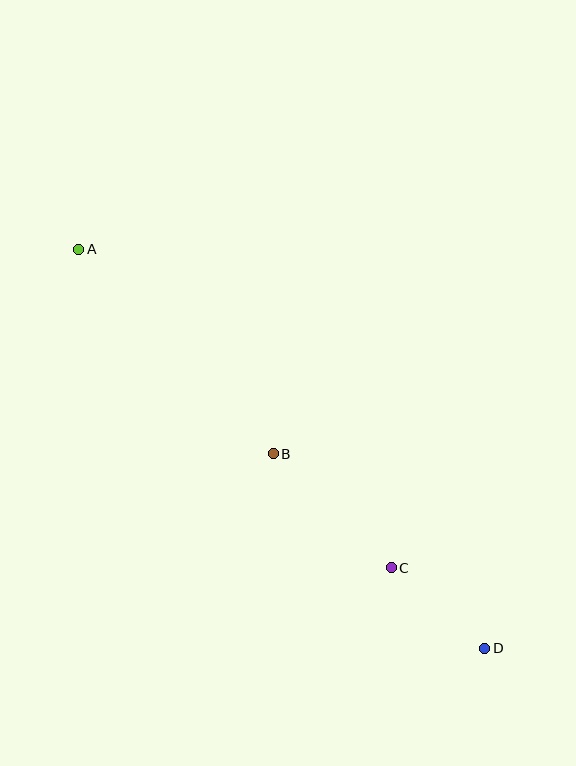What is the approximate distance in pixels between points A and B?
The distance between A and B is approximately 282 pixels.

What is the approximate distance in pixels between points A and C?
The distance between A and C is approximately 446 pixels.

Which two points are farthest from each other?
Points A and D are farthest from each other.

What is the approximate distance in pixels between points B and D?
The distance between B and D is approximately 287 pixels.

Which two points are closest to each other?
Points C and D are closest to each other.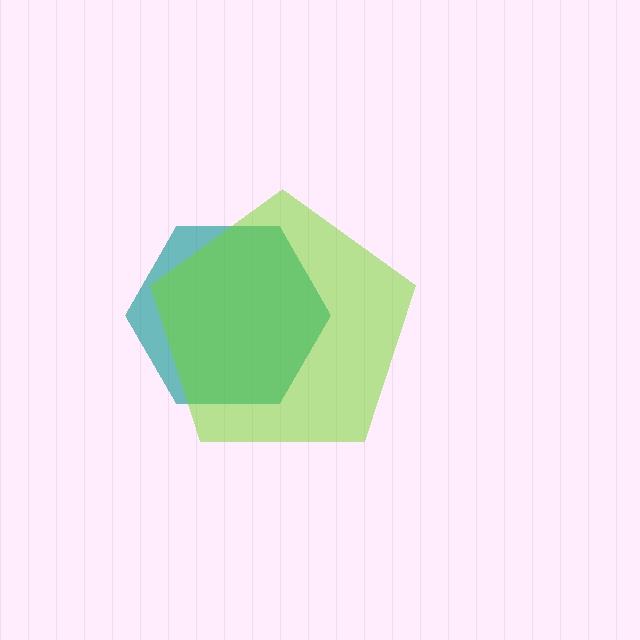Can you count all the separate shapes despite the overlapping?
Yes, there are 2 separate shapes.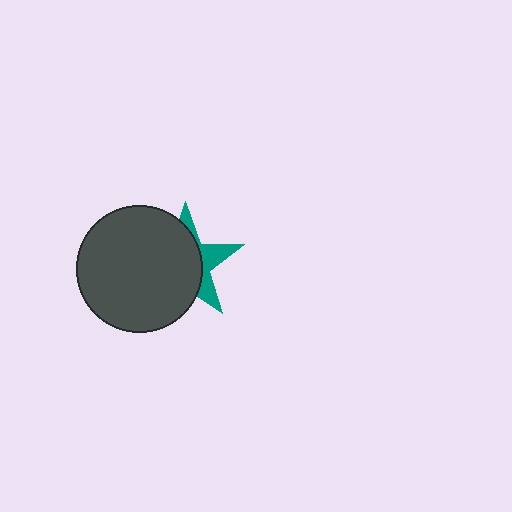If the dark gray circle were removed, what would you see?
You would see the complete teal star.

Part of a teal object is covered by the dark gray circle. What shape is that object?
It is a star.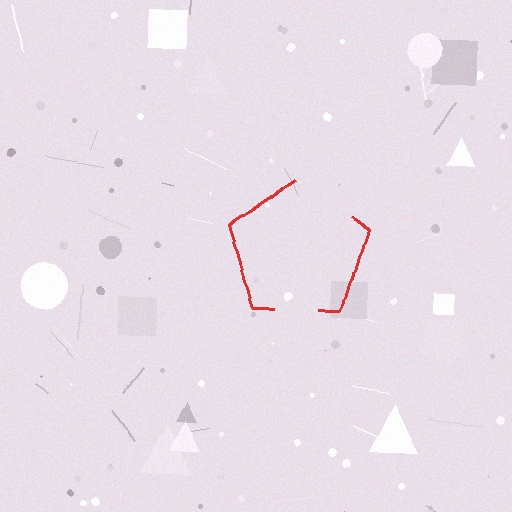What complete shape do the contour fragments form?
The contour fragments form a pentagon.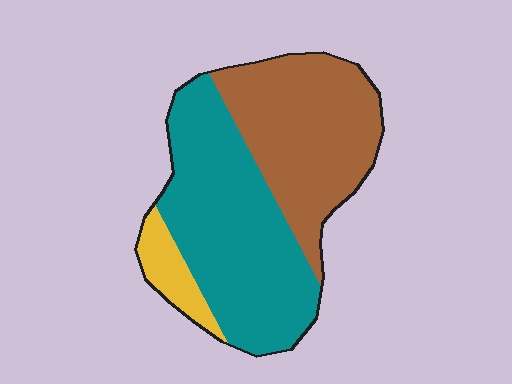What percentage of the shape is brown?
Brown takes up between a third and a half of the shape.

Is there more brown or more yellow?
Brown.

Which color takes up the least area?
Yellow, at roughly 10%.